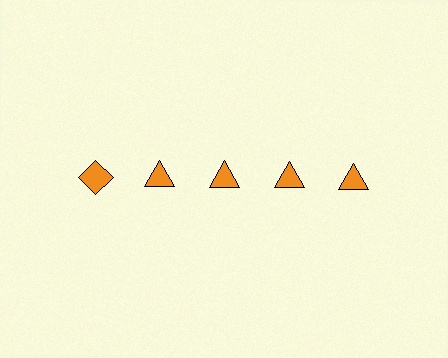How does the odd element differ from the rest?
It has a different shape: diamond instead of triangle.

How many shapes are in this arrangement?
There are 5 shapes arranged in a grid pattern.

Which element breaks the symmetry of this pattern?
The orange diamond in the top row, leftmost column breaks the symmetry. All other shapes are orange triangles.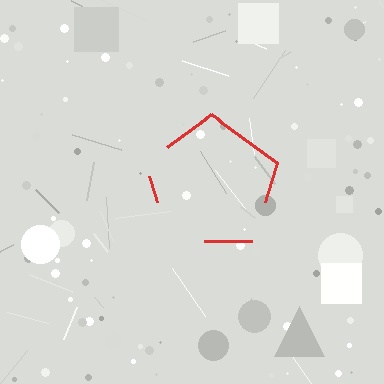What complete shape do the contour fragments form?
The contour fragments form a pentagon.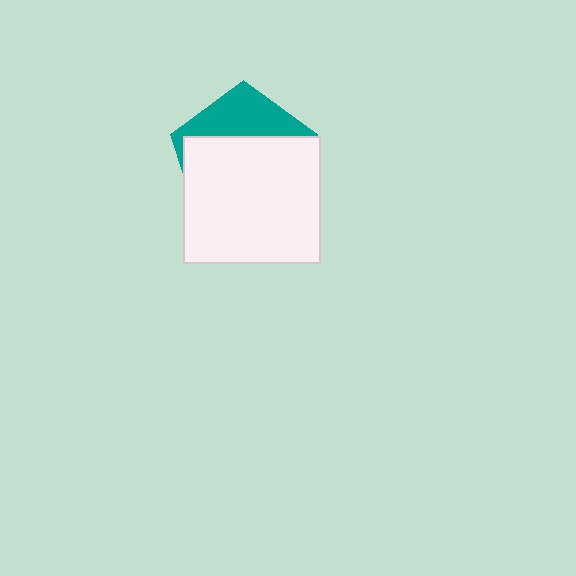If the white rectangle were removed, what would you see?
You would see the complete teal pentagon.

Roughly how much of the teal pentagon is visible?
A small part of it is visible (roughly 31%).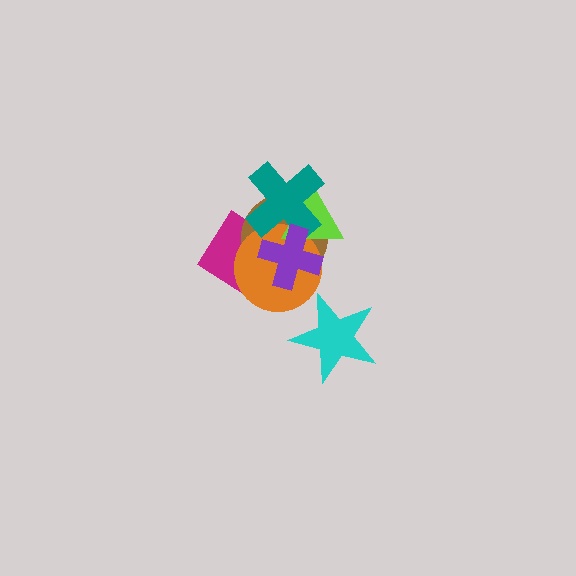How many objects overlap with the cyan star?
0 objects overlap with the cyan star.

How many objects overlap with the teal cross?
4 objects overlap with the teal cross.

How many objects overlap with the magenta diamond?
3 objects overlap with the magenta diamond.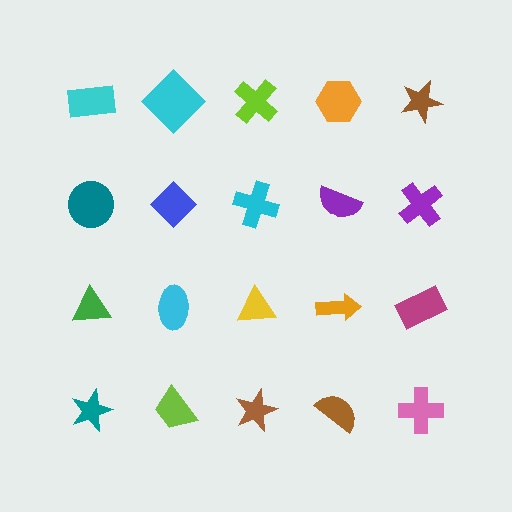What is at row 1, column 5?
A brown star.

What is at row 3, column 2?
A cyan ellipse.